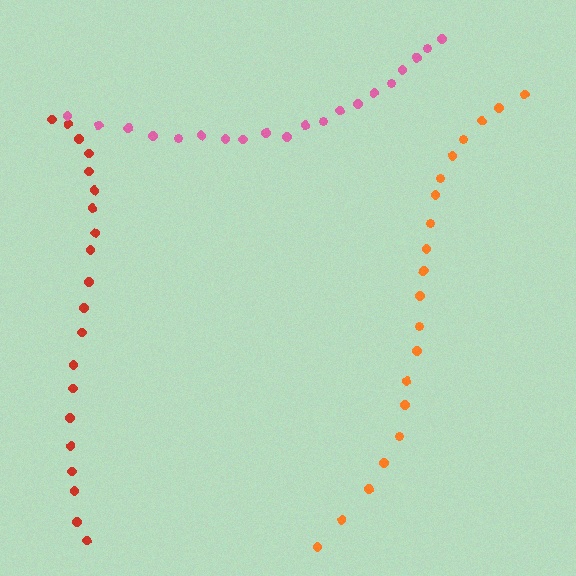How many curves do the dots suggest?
There are 3 distinct paths.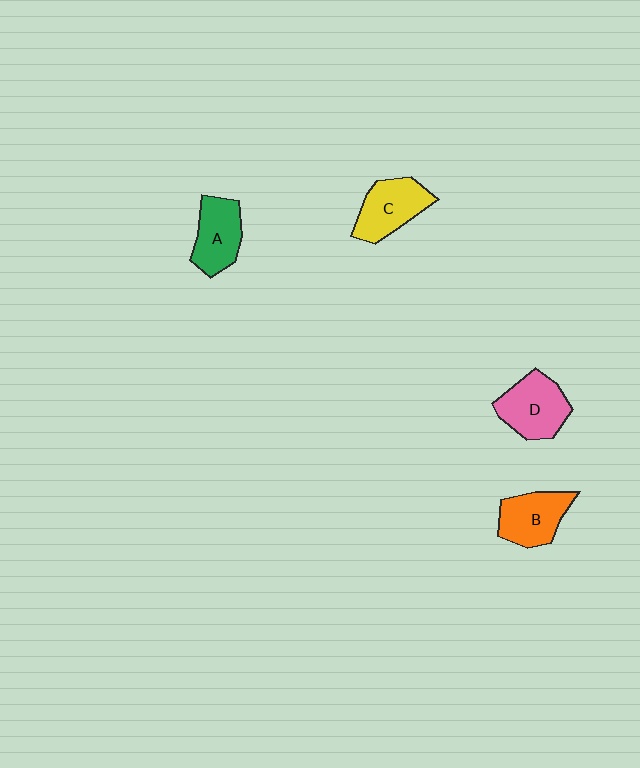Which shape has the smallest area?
Shape A (green).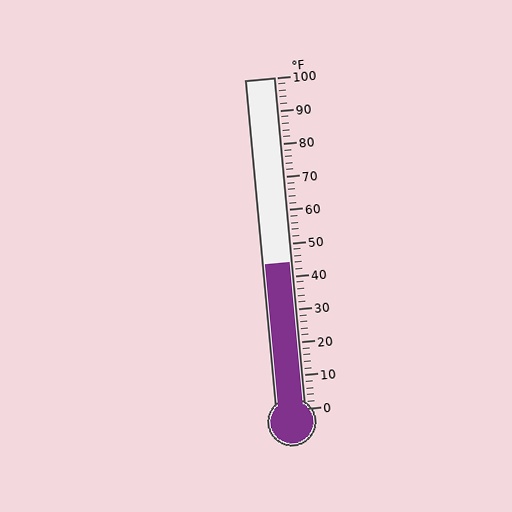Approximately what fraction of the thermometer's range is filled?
The thermometer is filled to approximately 45% of its range.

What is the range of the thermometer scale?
The thermometer scale ranges from 0°F to 100°F.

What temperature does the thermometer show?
The thermometer shows approximately 44°F.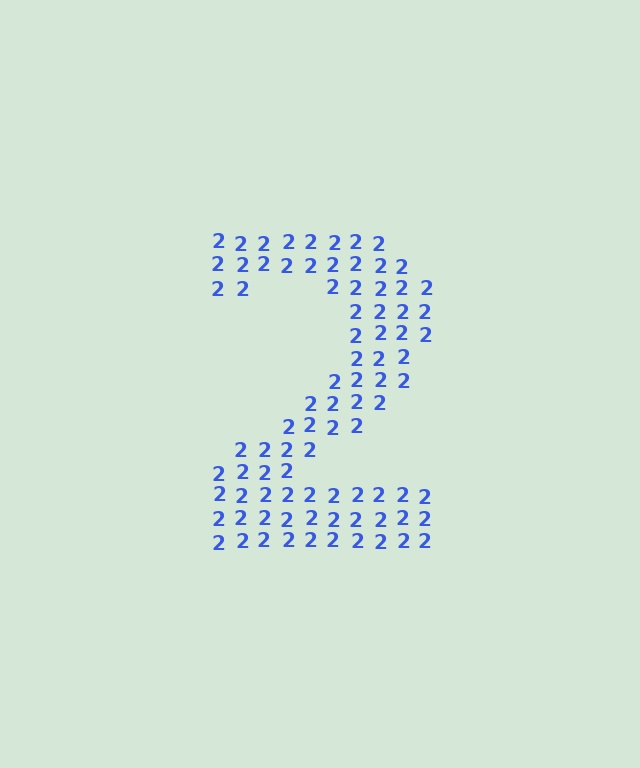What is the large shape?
The large shape is the digit 2.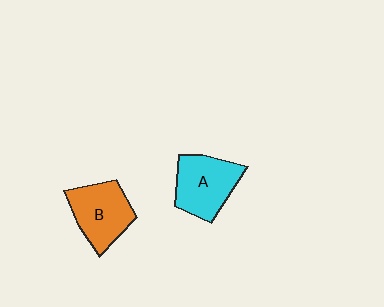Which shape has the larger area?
Shape A (cyan).